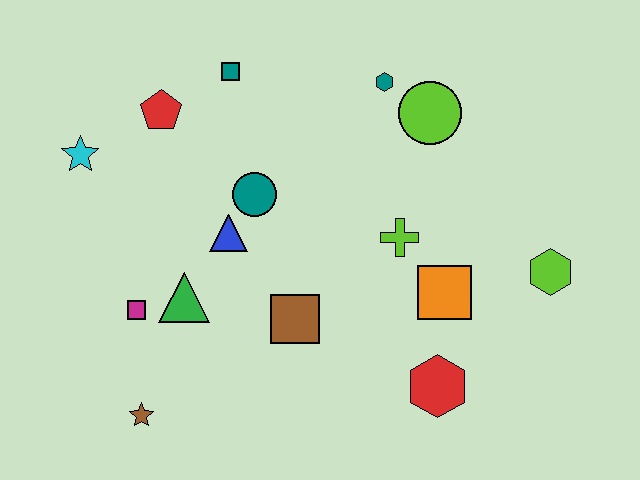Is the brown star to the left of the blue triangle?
Yes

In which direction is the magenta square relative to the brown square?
The magenta square is to the left of the brown square.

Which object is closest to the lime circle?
The teal hexagon is closest to the lime circle.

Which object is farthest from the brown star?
The lime hexagon is farthest from the brown star.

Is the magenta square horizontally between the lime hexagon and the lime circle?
No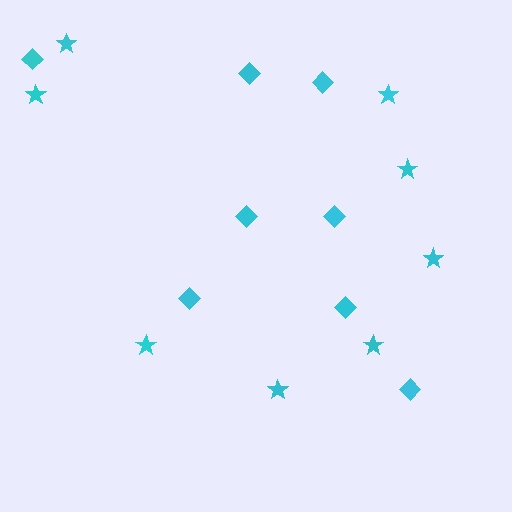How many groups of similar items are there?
There are 2 groups: one group of diamonds (8) and one group of stars (8).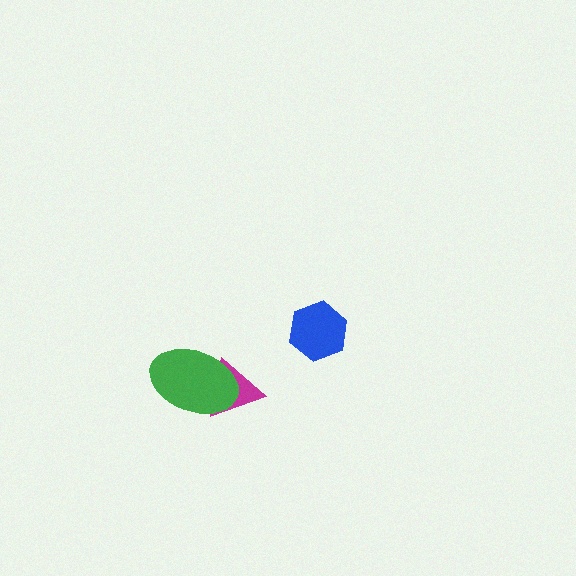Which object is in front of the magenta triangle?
The green ellipse is in front of the magenta triangle.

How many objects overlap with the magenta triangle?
1 object overlaps with the magenta triangle.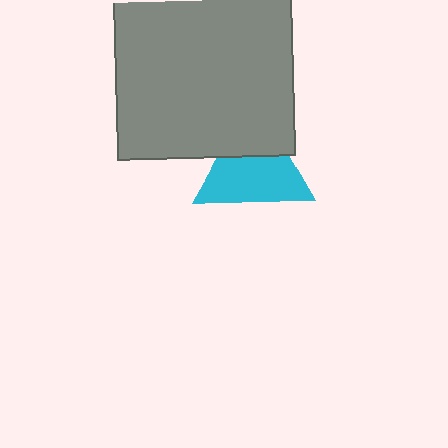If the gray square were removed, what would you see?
You would see the complete cyan triangle.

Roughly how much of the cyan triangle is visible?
Most of it is visible (roughly 67%).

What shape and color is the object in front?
The object in front is a gray square.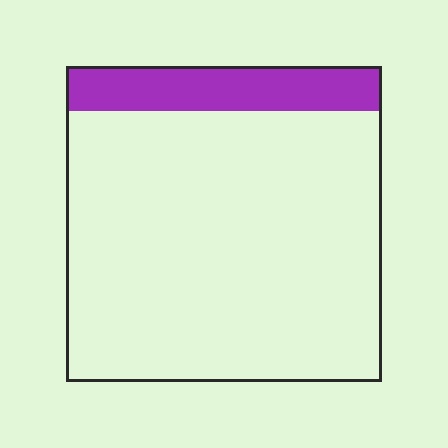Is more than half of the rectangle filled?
No.